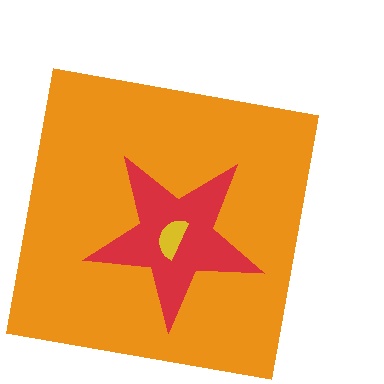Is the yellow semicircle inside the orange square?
Yes.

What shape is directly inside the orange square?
The red star.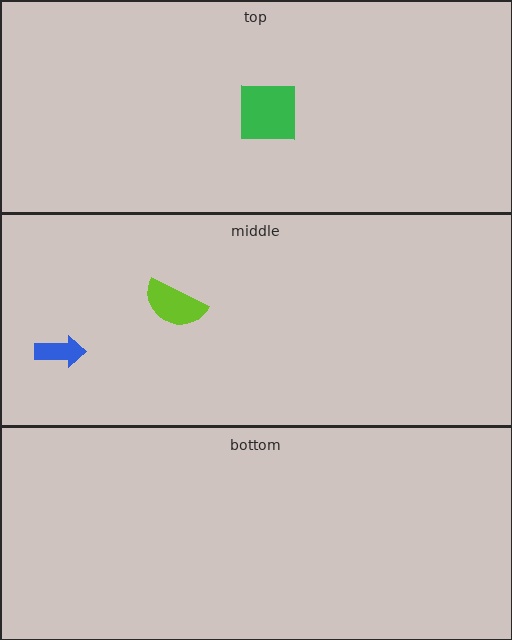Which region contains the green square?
The top region.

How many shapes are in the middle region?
2.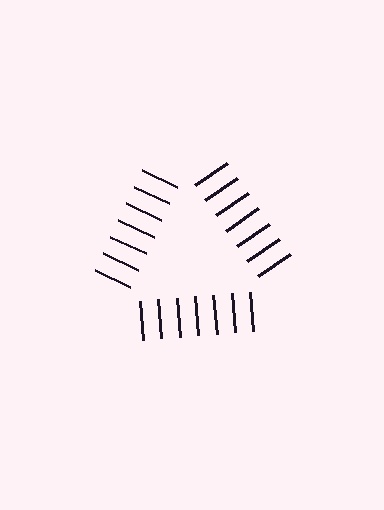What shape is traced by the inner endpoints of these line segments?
An illusory triangle — the line segments terminate on its edges but no continuous stroke is drawn.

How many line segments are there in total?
21 — 7 along each of the 3 edges.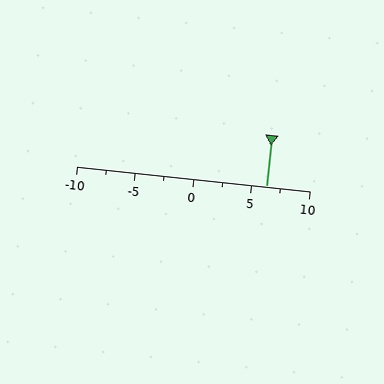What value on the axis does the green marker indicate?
The marker indicates approximately 6.2.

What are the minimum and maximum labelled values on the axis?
The axis runs from -10 to 10.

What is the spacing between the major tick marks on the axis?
The major ticks are spaced 5 apart.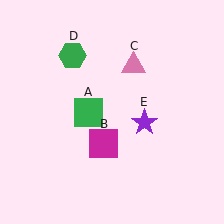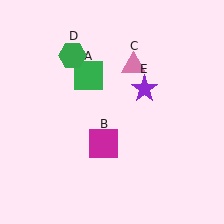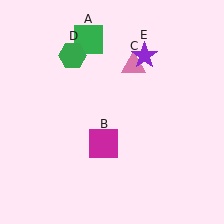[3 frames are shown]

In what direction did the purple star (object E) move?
The purple star (object E) moved up.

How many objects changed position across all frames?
2 objects changed position: green square (object A), purple star (object E).